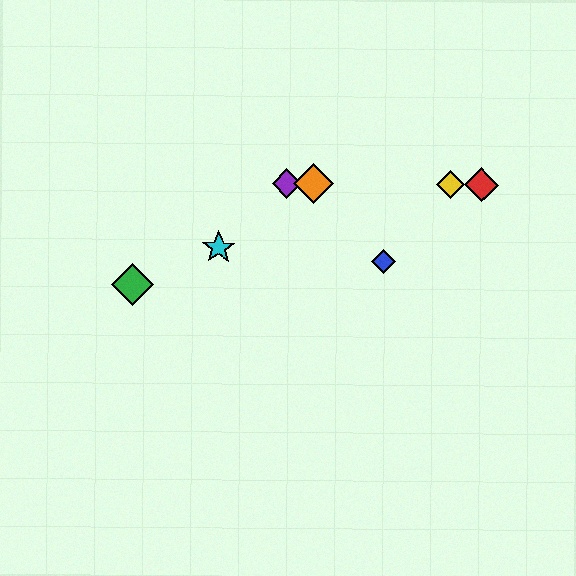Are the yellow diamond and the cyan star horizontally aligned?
No, the yellow diamond is at y≈185 and the cyan star is at y≈248.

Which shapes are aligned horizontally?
The red diamond, the yellow diamond, the purple diamond, the orange diamond are aligned horizontally.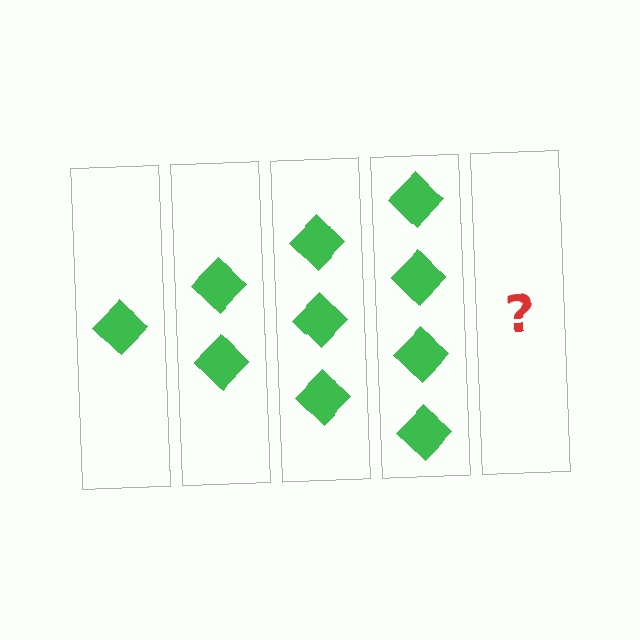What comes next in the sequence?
The next element should be 5 diamonds.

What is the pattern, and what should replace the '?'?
The pattern is that each step adds one more diamond. The '?' should be 5 diamonds.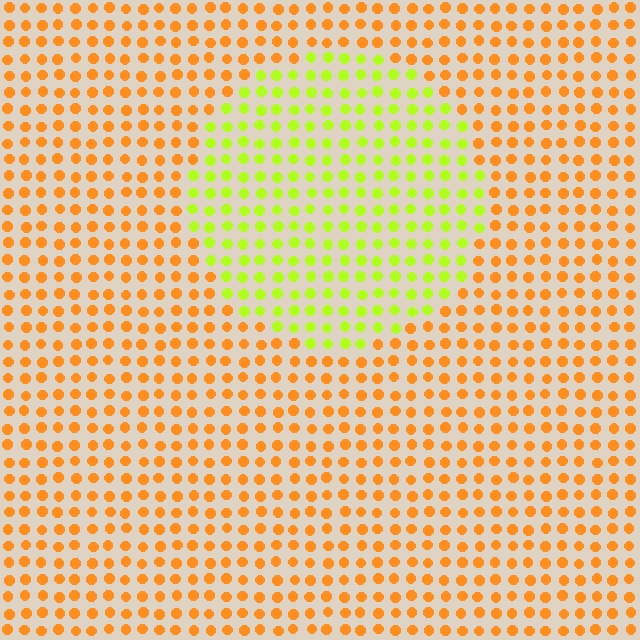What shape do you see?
I see a circle.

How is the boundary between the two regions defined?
The boundary is defined purely by a slight shift in hue (about 51 degrees). Spacing, size, and orientation are identical on both sides.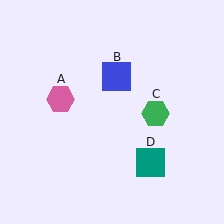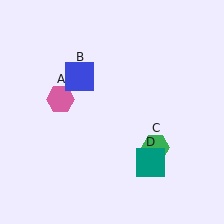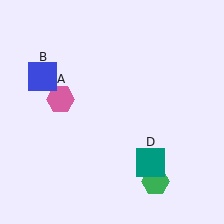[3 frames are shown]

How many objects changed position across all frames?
2 objects changed position: blue square (object B), green hexagon (object C).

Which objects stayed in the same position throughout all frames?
Pink hexagon (object A) and teal square (object D) remained stationary.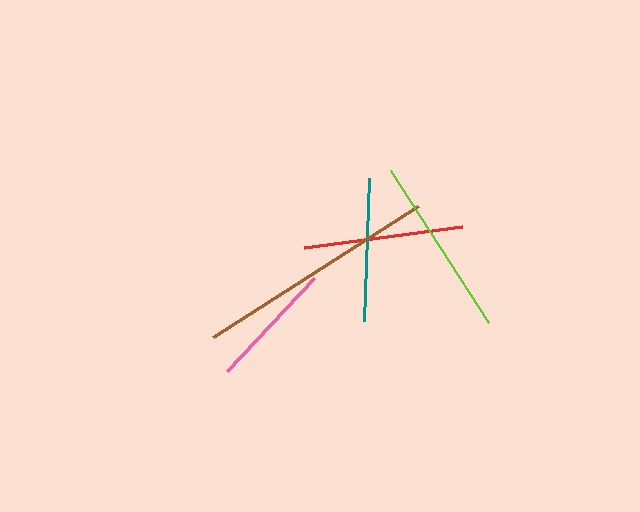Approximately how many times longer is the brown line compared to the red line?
The brown line is approximately 1.5 times the length of the red line.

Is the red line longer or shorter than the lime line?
The lime line is longer than the red line.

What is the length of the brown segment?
The brown segment is approximately 243 pixels long.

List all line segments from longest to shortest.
From longest to shortest: brown, lime, red, teal, pink.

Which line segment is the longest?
The brown line is the longest at approximately 243 pixels.